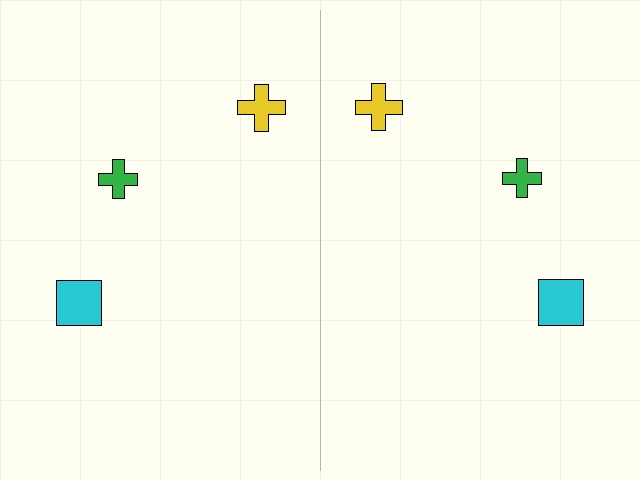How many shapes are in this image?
There are 6 shapes in this image.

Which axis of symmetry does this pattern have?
The pattern has a vertical axis of symmetry running through the center of the image.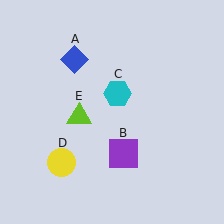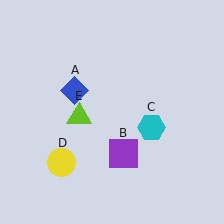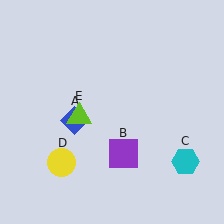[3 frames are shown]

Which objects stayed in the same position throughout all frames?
Purple square (object B) and yellow circle (object D) and lime triangle (object E) remained stationary.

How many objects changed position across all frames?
2 objects changed position: blue diamond (object A), cyan hexagon (object C).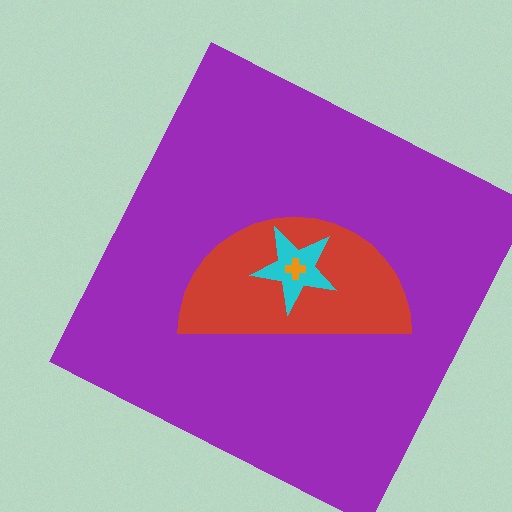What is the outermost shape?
The purple square.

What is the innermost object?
The orange cross.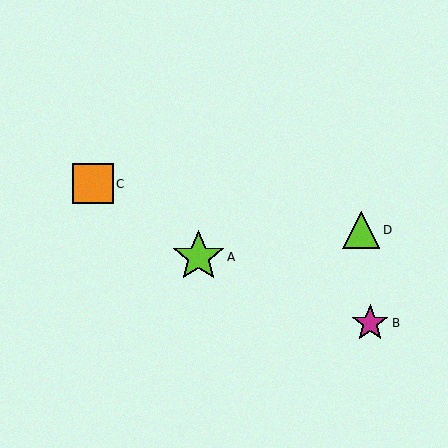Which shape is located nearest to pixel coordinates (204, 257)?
The lime star (labeled A) at (199, 257) is nearest to that location.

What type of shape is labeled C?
Shape C is an orange square.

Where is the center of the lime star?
The center of the lime star is at (199, 257).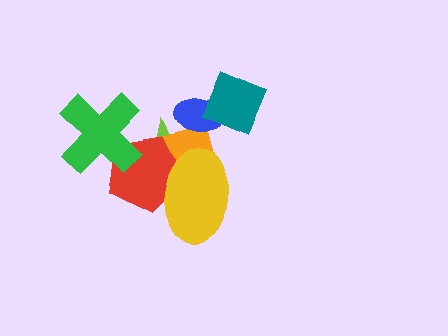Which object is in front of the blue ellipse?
The teal diamond is in front of the blue ellipse.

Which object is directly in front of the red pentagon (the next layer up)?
The yellow ellipse is directly in front of the red pentagon.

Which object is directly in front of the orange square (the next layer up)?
The red pentagon is directly in front of the orange square.